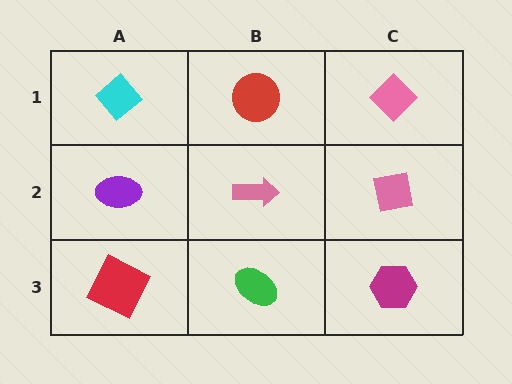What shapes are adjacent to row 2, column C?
A pink diamond (row 1, column C), a magenta hexagon (row 3, column C), a pink arrow (row 2, column B).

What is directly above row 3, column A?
A purple ellipse.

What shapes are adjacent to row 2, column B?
A red circle (row 1, column B), a green ellipse (row 3, column B), a purple ellipse (row 2, column A), a pink square (row 2, column C).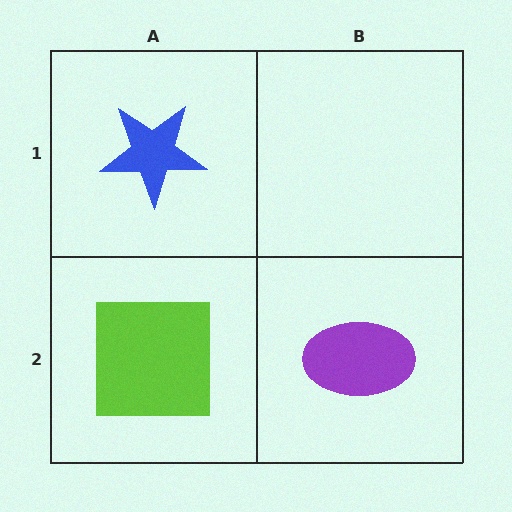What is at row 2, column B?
A purple ellipse.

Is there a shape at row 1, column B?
No, that cell is empty.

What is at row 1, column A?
A blue star.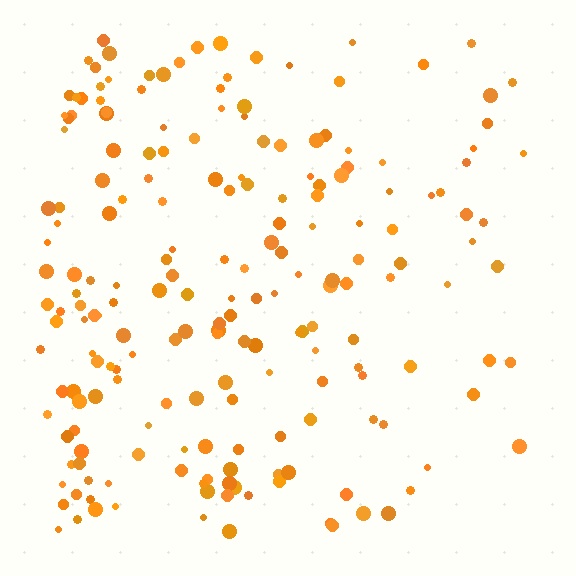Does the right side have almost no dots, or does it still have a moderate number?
Still a moderate number, just noticeably fewer than the left.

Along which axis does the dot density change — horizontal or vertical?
Horizontal.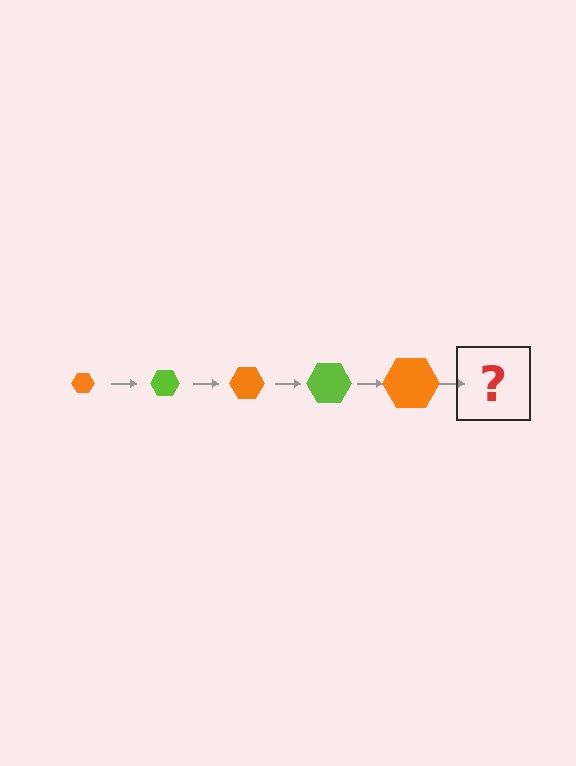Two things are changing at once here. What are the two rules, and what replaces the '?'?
The two rules are that the hexagon grows larger each step and the color cycles through orange and lime. The '?' should be a lime hexagon, larger than the previous one.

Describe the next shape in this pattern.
It should be a lime hexagon, larger than the previous one.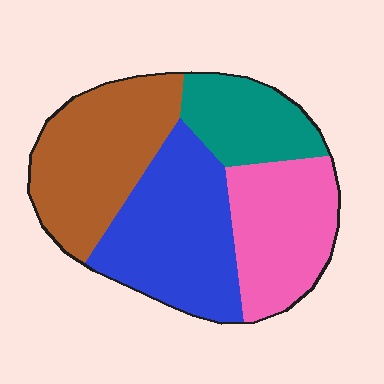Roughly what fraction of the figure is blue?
Blue covers around 30% of the figure.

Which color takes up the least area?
Teal, at roughly 15%.